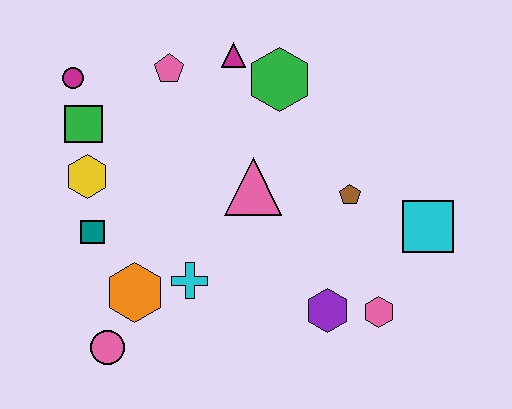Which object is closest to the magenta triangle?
The green hexagon is closest to the magenta triangle.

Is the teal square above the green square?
No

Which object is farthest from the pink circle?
The cyan square is farthest from the pink circle.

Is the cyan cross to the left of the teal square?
No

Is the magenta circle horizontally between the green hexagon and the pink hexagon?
No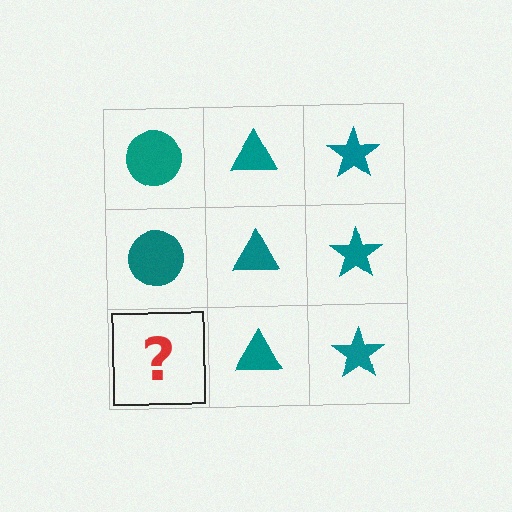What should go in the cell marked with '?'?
The missing cell should contain a teal circle.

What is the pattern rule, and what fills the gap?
The rule is that each column has a consistent shape. The gap should be filled with a teal circle.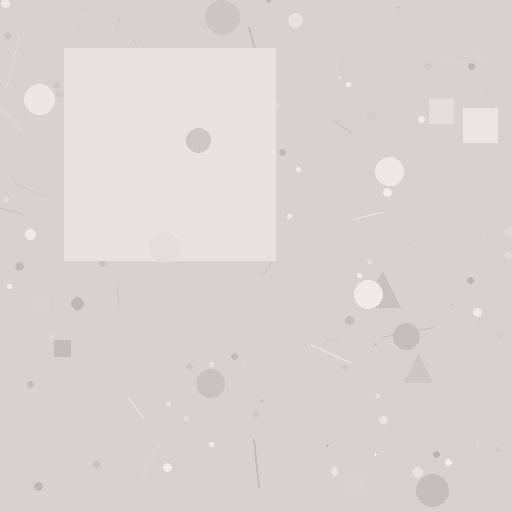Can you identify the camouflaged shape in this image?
The camouflaged shape is a square.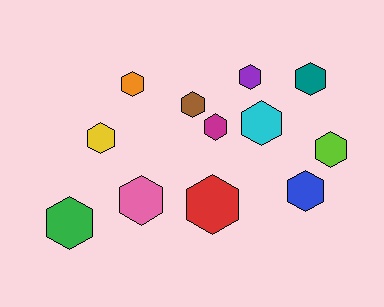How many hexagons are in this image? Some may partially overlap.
There are 12 hexagons.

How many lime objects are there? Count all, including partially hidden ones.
There is 1 lime object.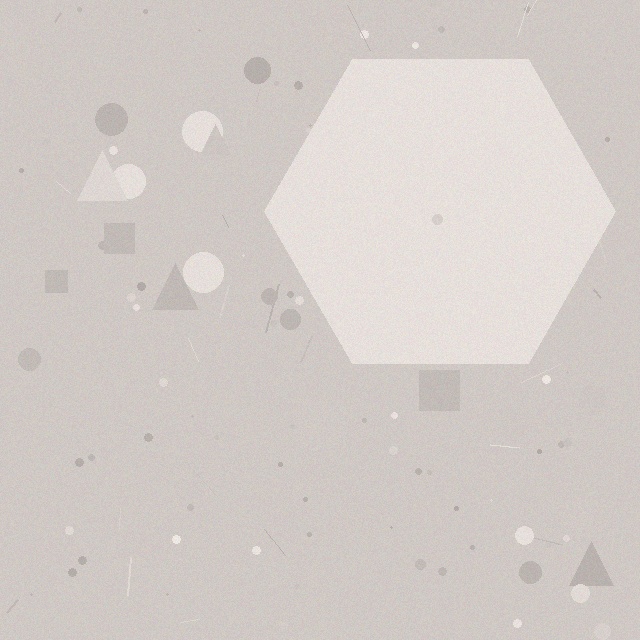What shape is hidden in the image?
A hexagon is hidden in the image.